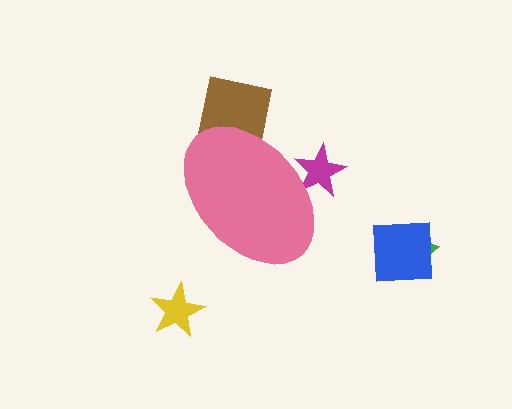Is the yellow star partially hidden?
No, the yellow star is fully visible.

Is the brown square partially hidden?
Yes, the brown square is partially hidden behind the pink ellipse.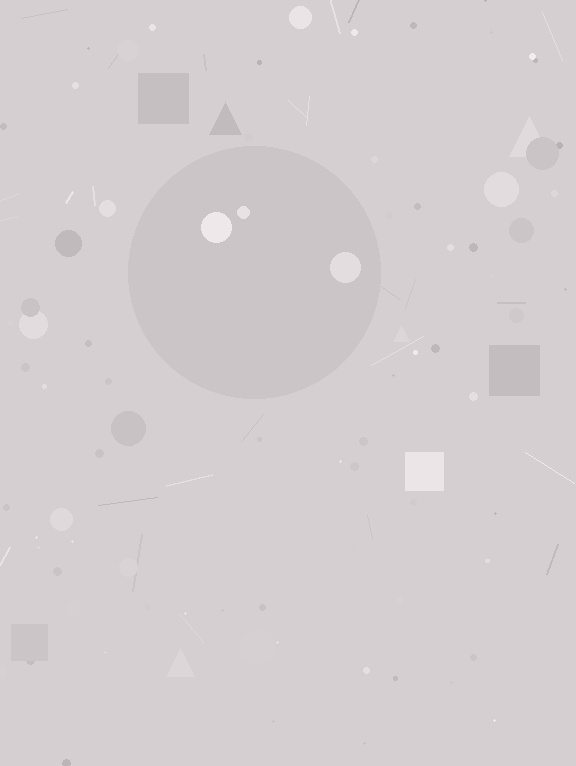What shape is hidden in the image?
A circle is hidden in the image.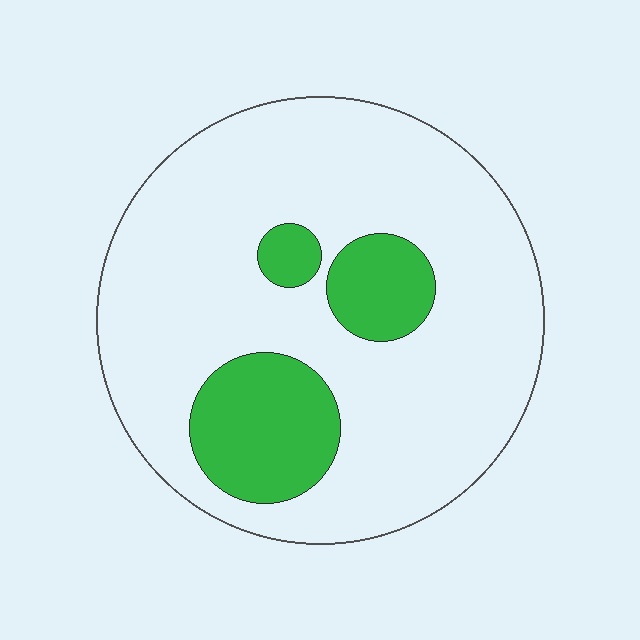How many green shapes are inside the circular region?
3.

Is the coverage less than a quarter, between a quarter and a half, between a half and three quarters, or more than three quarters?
Less than a quarter.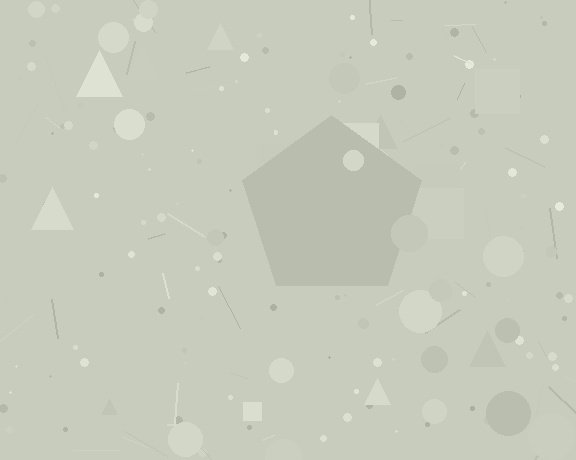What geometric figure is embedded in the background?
A pentagon is embedded in the background.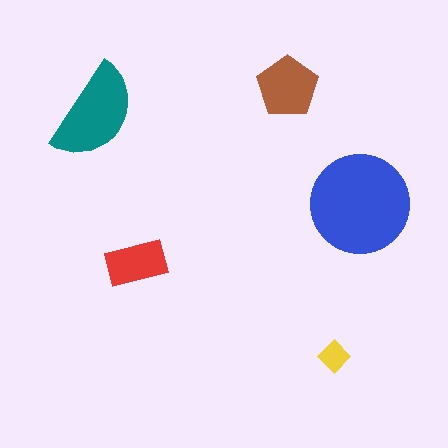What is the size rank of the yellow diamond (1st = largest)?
5th.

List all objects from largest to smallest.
The blue circle, the teal semicircle, the brown pentagon, the red rectangle, the yellow diamond.